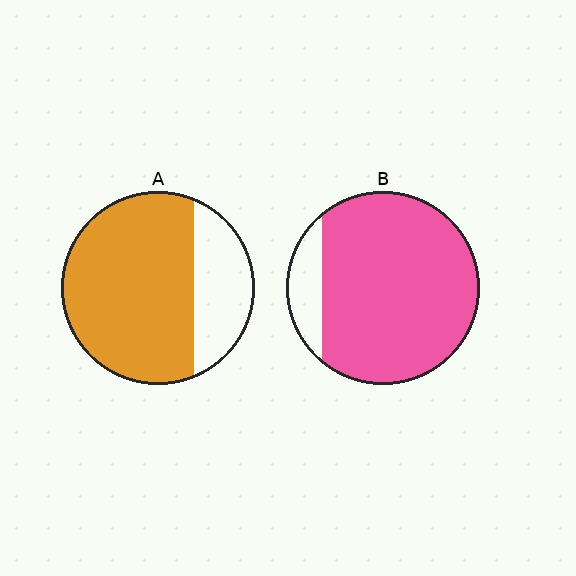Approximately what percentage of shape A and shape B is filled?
A is approximately 75% and B is approximately 85%.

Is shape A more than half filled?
Yes.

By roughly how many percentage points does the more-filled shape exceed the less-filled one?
By roughly 15 percentage points (B over A).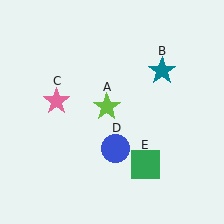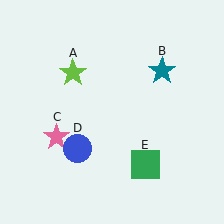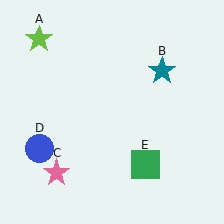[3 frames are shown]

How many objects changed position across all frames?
3 objects changed position: lime star (object A), pink star (object C), blue circle (object D).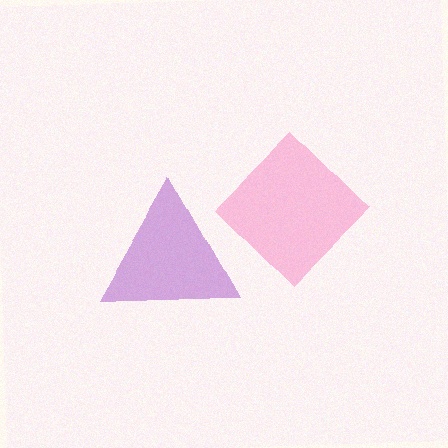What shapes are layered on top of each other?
The layered shapes are: a purple triangle, a pink diamond.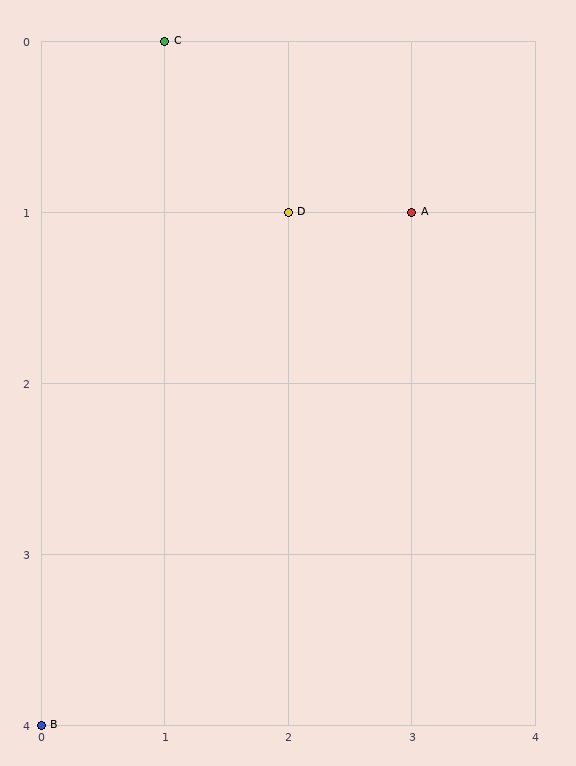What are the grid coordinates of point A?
Point A is at grid coordinates (3, 1).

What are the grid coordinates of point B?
Point B is at grid coordinates (0, 4).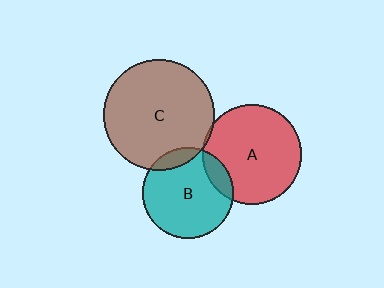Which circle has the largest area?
Circle C (brown).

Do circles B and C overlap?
Yes.